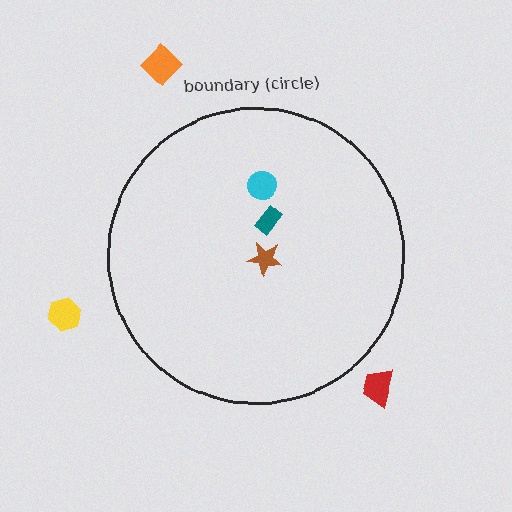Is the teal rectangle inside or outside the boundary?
Inside.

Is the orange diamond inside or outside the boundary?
Outside.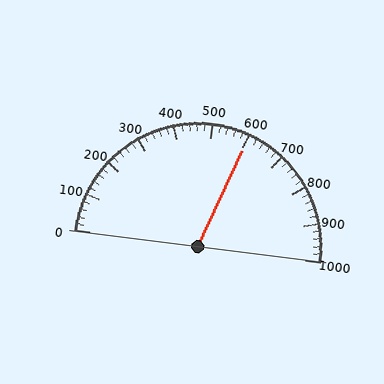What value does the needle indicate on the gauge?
The needle indicates approximately 600.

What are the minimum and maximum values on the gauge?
The gauge ranges from 0 to 1000.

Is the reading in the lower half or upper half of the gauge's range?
The reading is in the upper half of the range (0 to 1000).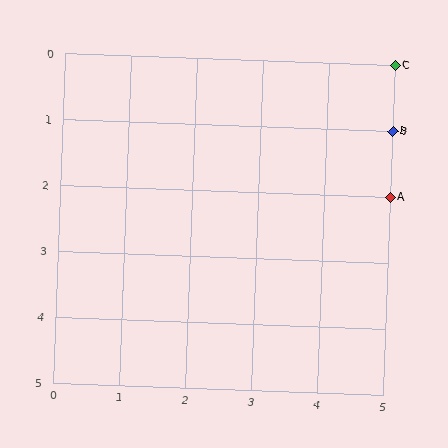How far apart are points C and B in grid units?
Points C and B are 1 row apart.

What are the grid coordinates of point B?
Point B is at grid coordinates (5, 1).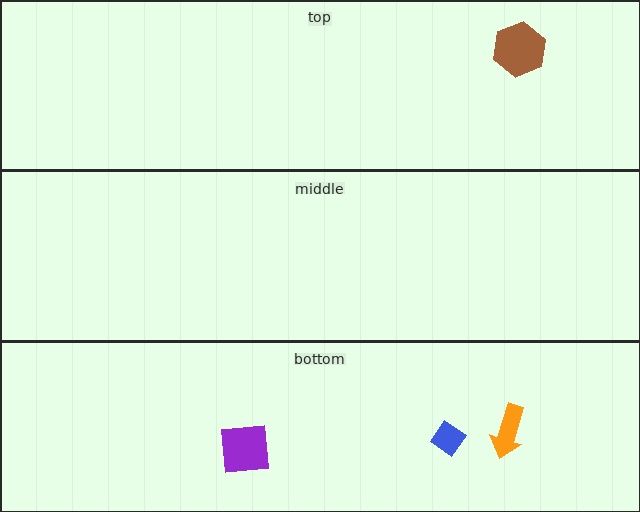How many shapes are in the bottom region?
3.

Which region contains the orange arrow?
The bottom region.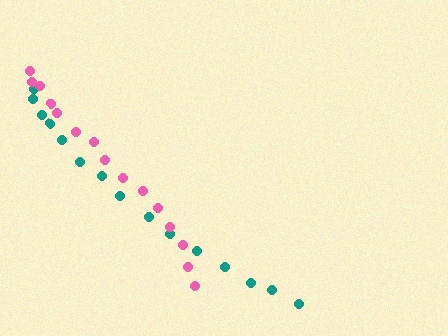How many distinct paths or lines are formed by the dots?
There are 2 distinct paths.